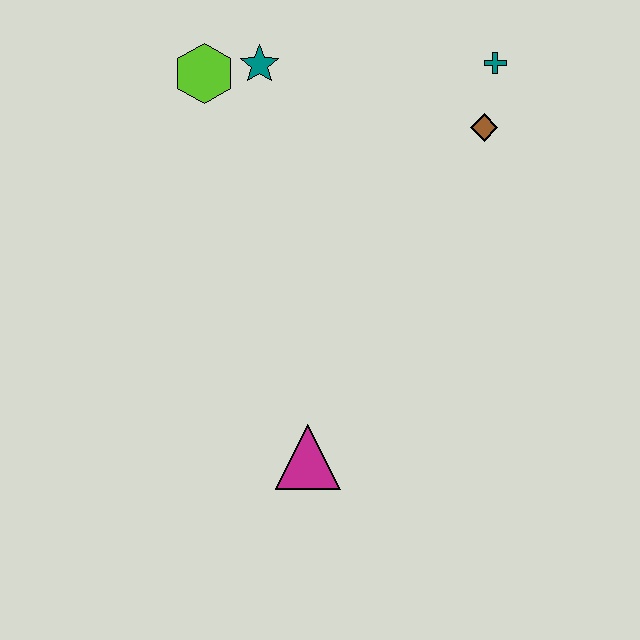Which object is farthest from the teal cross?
The magenta triangle is farthest from the teal cross.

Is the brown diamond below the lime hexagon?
Yes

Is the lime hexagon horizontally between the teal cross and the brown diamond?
No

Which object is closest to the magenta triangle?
The brown diamond is closest to the magenta triangle.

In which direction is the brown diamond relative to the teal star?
The brown diamond is to the right of the teal star.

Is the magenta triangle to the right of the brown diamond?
No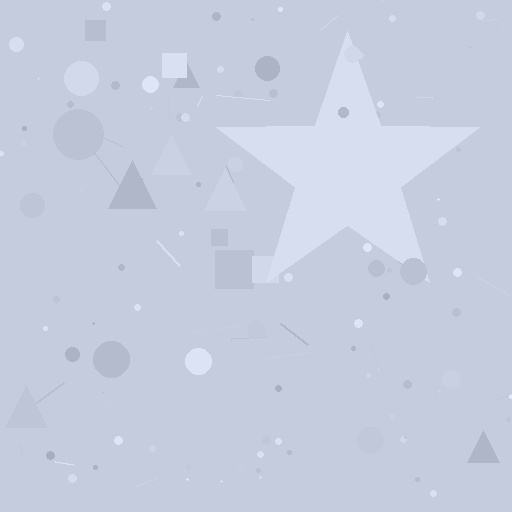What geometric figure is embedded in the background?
A star is embedded in the background.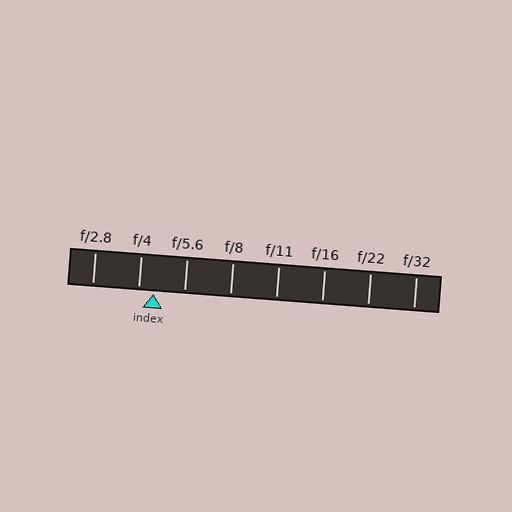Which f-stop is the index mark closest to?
The index mark is closest to f/4.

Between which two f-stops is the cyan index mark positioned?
The index mark is between f/4 and f/5.6.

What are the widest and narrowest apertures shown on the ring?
The widest aperture shown is f/2.8 and the narrowest is f/32.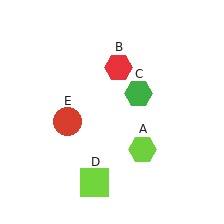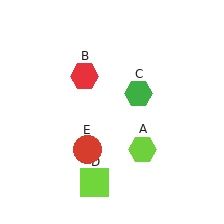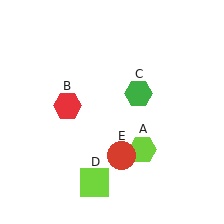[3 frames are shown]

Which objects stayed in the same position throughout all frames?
Lime hexagon (object A) and green hexagon (object C) and lime square (object D) remained stationary.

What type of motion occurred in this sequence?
The red hexagon (object B), red circle (object E) rotated counterclockwise around the center of the scene.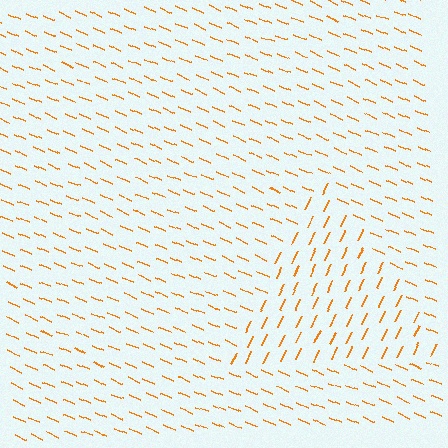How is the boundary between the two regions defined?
The boundary is defined purely by a change in line orientation (approximately 88 degrees difference). All lines are the same color and thickness.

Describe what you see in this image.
The image is filled with small orange line segments. A triangle region in the image has lines oriented differently from the surrounding lines, creating a visible texture boundary.